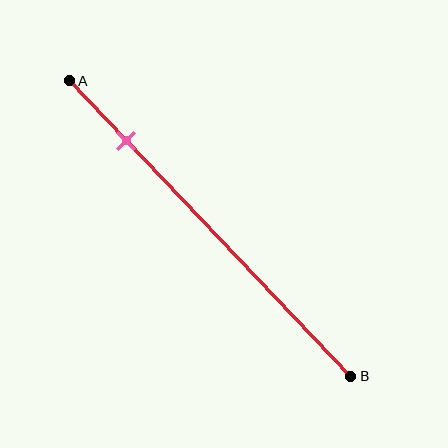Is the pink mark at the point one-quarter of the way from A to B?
No, the mark is at about 20% from A, not at the 25% one-quarter point.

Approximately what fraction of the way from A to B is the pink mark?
The pink mark is approximately 20% of the way from A to B.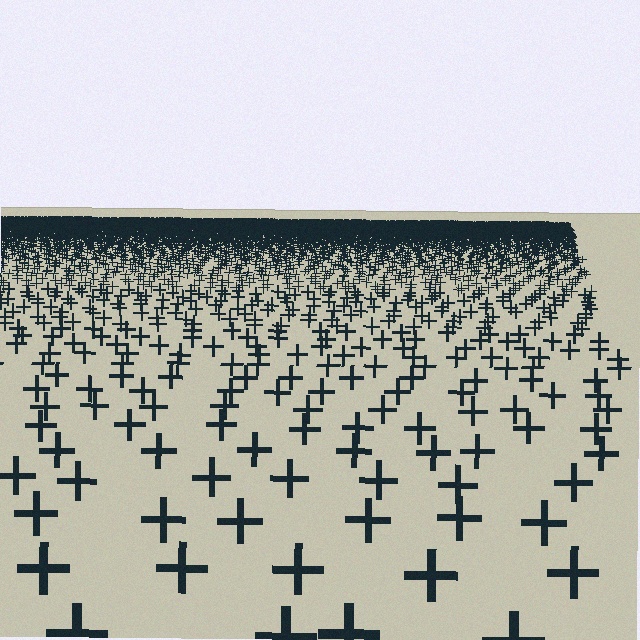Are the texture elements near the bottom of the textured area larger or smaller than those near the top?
Larger. Near the bottom, elements are closer to the viewer and appear at a bigger on-screen size.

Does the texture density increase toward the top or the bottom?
Density increases toward the top.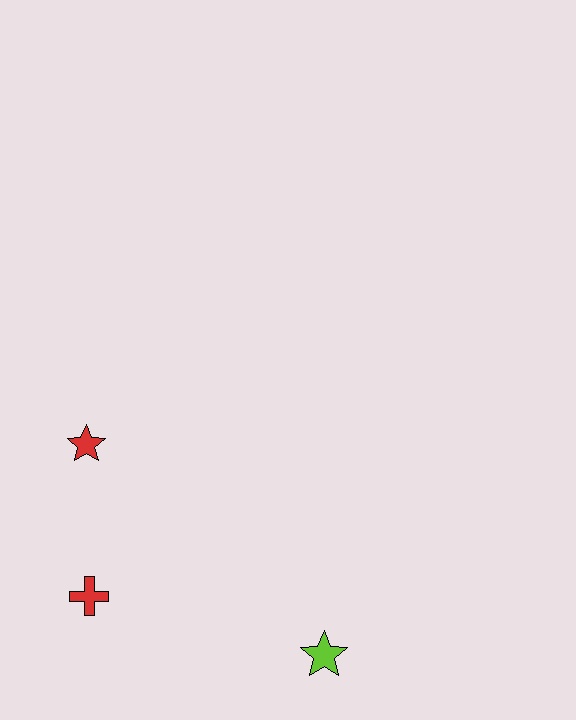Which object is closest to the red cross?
The red star is closest to the red cross.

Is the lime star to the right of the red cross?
Yes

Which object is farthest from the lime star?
The red star is farthest from the lime star.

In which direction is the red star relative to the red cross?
The red star is above the red cross.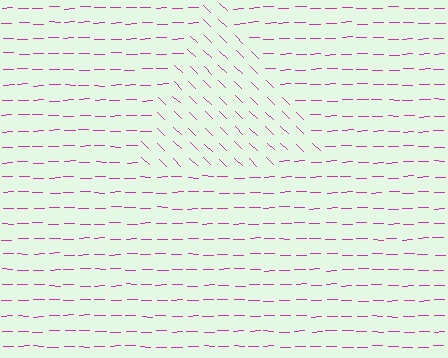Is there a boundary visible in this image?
Yes, there is a texture boundary formed by a change in line orientation.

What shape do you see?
I see a triangle.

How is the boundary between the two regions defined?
The boundary is defined purely by a change in line orientation (approximately 45 degrees difference). All lines are the same color and thickness.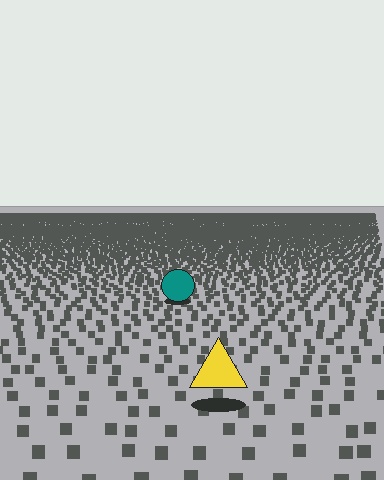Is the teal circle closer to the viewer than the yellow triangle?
No. The yellow triangle is closer — you can tell from the texture gradient: the ground texture is coarser near it.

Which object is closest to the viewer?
The yellow triangle is closest. The texture marks near it are larger and more spread out.